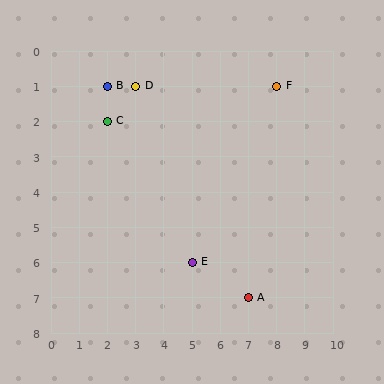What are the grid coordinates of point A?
Point A is at grid coordinates (7, 7).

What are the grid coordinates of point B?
Point B is at grid coordinates (2, 1).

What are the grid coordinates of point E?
Point E is at grid coordinates (5, 6).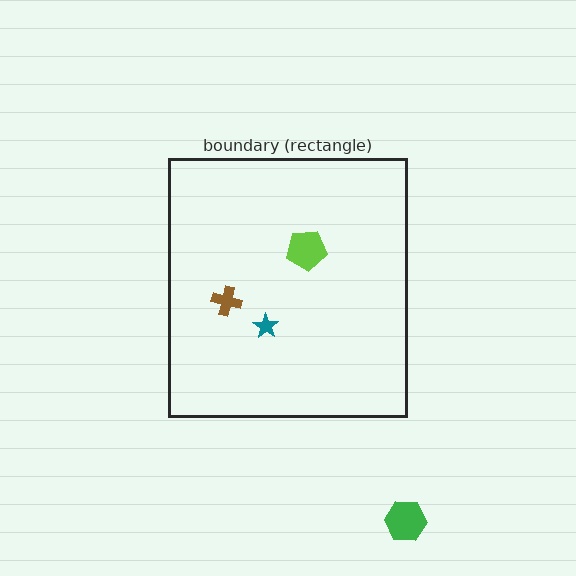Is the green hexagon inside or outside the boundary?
Outside.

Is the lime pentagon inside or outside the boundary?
Inside.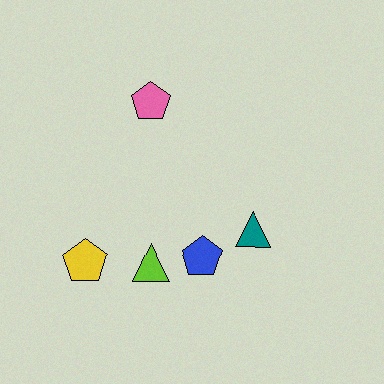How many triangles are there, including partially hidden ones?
There are 2 triangles.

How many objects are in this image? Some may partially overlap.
There are 5 objects.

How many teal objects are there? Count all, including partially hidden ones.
There is 1 teal object.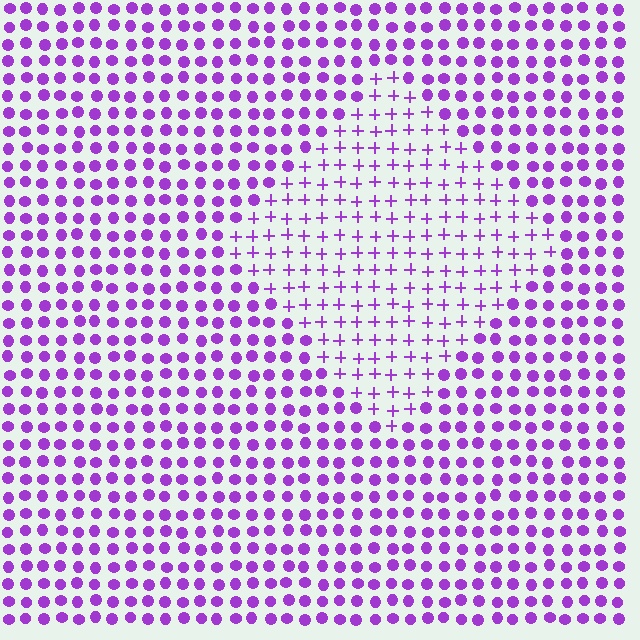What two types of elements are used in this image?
The image uses plus signs inside the diamond region and circles outside it.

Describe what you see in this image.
The image is filled with small purple elements arranged in a uniform grid. A diamond-shaped region contains plus signs, while the surrounding area contains circles. The boundary is defined purely by the change in element shape.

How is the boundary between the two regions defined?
The boundary is defined by a change in element shape: plus signs inside vs. circles outside. All elements share the same color and spacing.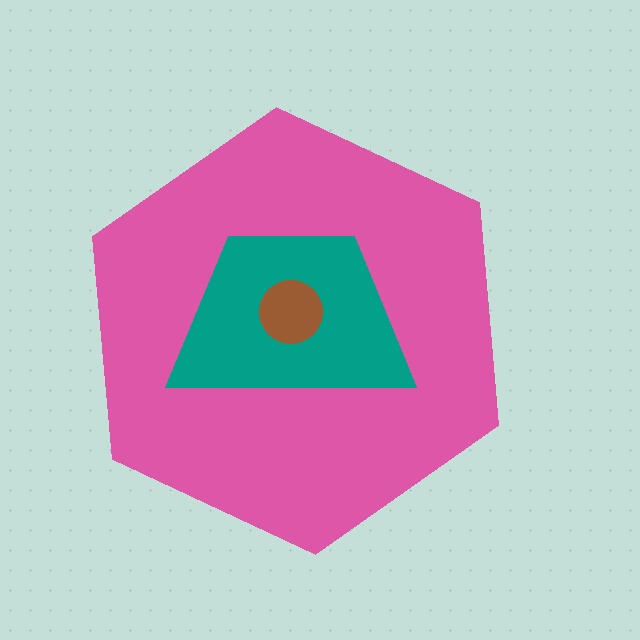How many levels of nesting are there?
3.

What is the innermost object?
The brown circle.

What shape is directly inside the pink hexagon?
The teal trapezoid.